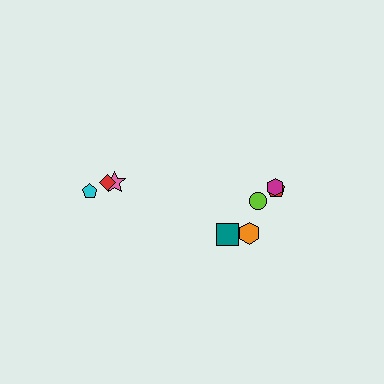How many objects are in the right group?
There are 5 objects.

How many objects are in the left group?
There are 3 objects.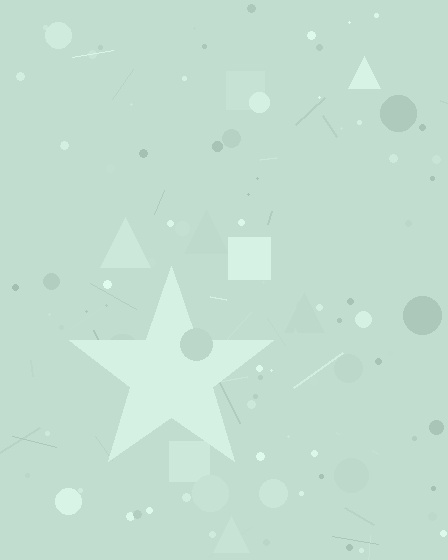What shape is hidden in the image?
A star is hidden in the image.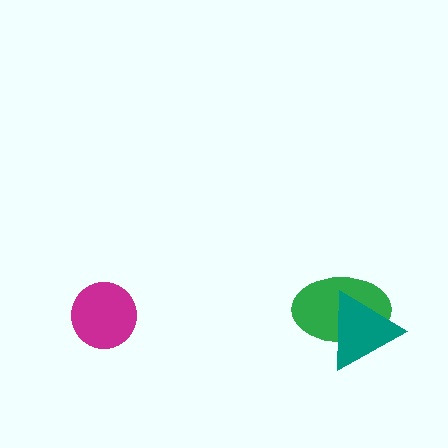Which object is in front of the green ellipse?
The teal triangle is in front of the green ellipse.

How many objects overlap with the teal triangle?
1 object overlaps with the teal triangle.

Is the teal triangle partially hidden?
No, no other shape covers it.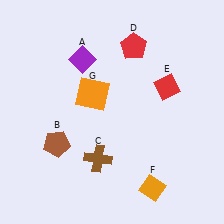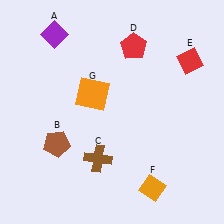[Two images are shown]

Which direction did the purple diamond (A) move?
The purple diamond (A) moved left.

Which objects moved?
The objects that moved are: the purple diamond (A), the red diamond (E).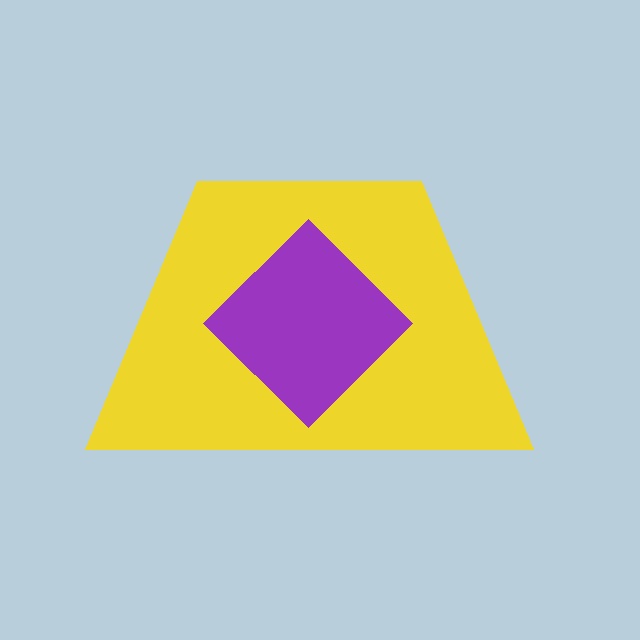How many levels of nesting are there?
2.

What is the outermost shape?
The yellow trapezoid.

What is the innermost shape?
The purple diamond.